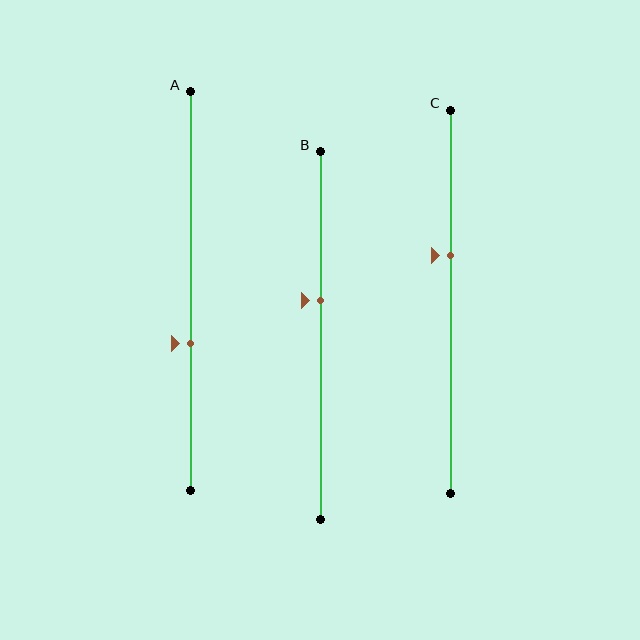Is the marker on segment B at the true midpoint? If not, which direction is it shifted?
No, the marker on segment B is shifted upward by about 9% of the segment length.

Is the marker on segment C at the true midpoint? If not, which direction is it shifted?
No, the marker on segment C is shifted upward by about 12% of the segment length.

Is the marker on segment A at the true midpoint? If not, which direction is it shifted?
No, the marker on segment A is shifted downward by about 13% of the segment length.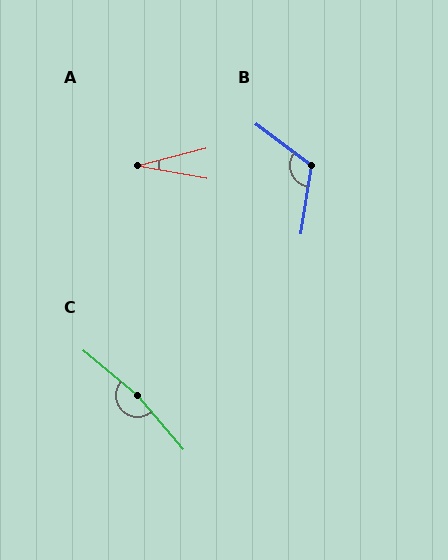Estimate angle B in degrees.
Approximately 118 degrees.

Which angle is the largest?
C, at approximately 170 degrees.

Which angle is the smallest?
A, at approximately 25 degrees.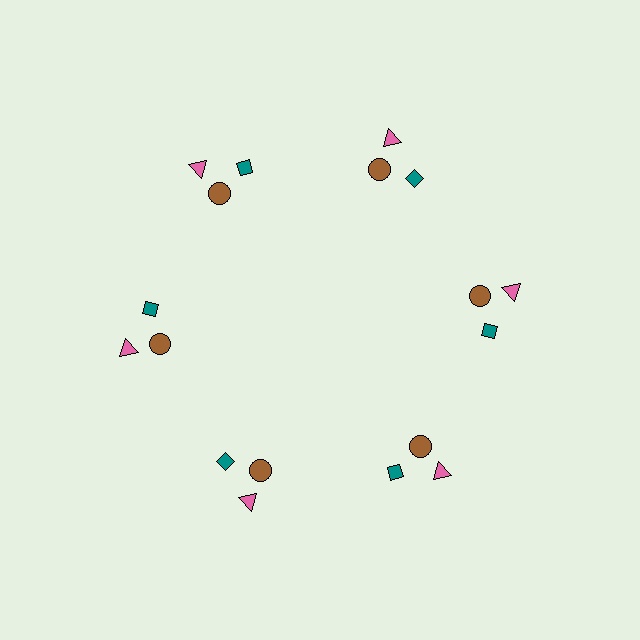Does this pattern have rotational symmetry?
Yes, this pattern has 6-fold rotational symmetry. It looks the same after rotating 60 degrees around the center.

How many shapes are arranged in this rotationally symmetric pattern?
There are 18 shapes, arranged in 6 groups of 3.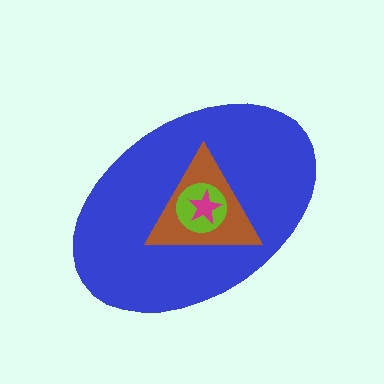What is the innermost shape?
The magenta star.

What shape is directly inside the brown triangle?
The lime circle.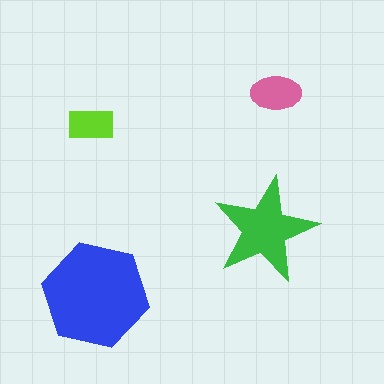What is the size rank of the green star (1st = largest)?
2nd.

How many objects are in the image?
There are 4 objects in the image.